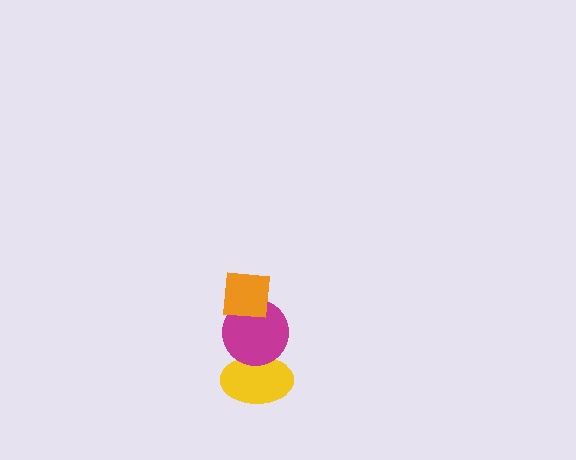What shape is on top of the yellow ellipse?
The magenta circle is on top of the yellow ellipse.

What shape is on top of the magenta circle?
The orange square is on top of the magenta circle.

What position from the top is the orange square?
The orange square is 1st from the top.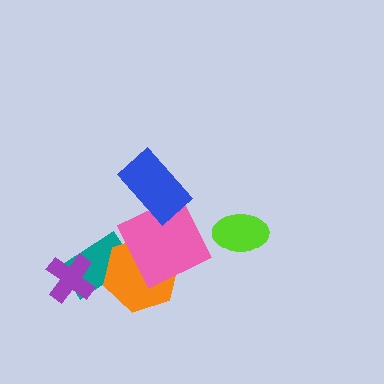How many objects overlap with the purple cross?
1 object overlaps with the purple cross.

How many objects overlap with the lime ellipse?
0 objects overlap with the lime ellipse.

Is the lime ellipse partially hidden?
No, no other shape covers it.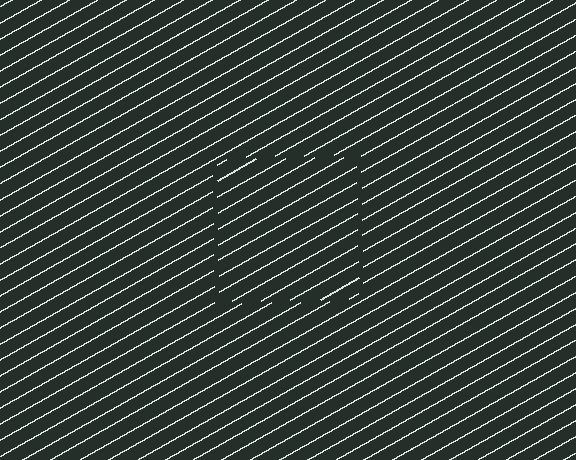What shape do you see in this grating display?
An illusory square. The interior of the shape contains the same grating, shifted by half a period — the contour is defined by the phase discontinuity where line-ends from the inner and outer gratings abut.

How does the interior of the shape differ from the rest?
The interior of the shape contains the same grating, shifted by half a period — the contour is defined by the phase discontinuity where line-ends from the inner and outer gratings abut.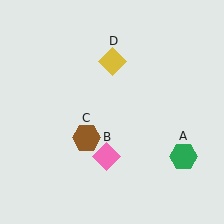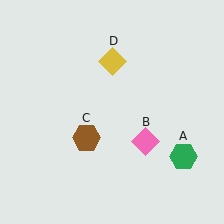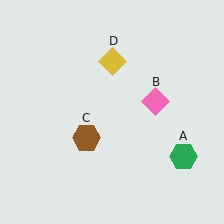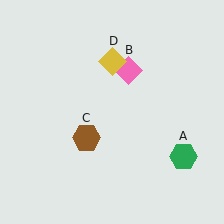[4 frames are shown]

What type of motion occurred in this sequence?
The pink diamond (object B) rotated counterclockwise around the center of the scene.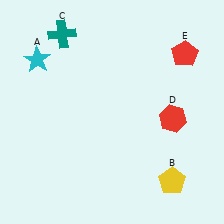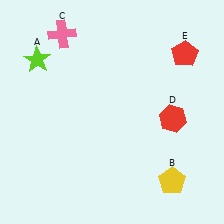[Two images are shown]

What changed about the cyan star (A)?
In Image 1, A is cyan. In Image 2, it changed to lime.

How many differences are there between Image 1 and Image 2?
There are 2 differences between the two images.